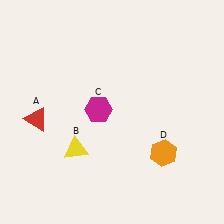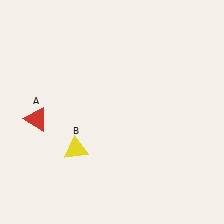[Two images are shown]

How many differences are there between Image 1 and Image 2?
There are 2 differences between the two images.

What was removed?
The magenta hexagon (C), the orange hexagon (D) were removed in Image 2.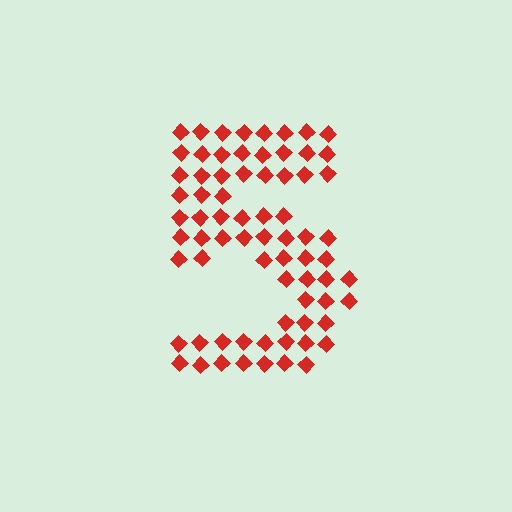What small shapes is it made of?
It is made of small diamonds.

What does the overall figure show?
The overall figure shows the digit 5.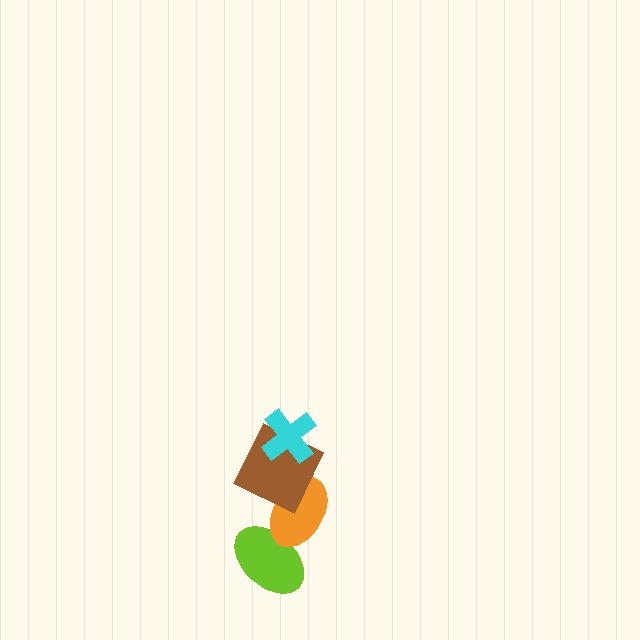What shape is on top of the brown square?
The cyan cross is on top of the brown square.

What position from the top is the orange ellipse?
The orange ellipse is 3rd from the top.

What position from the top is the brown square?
The brown square is 2nd from the top.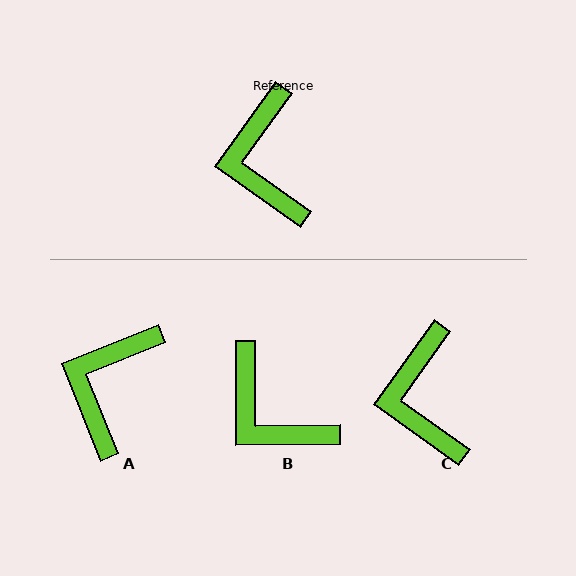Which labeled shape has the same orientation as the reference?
C.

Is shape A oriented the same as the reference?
No, it is off by about 32 degrees.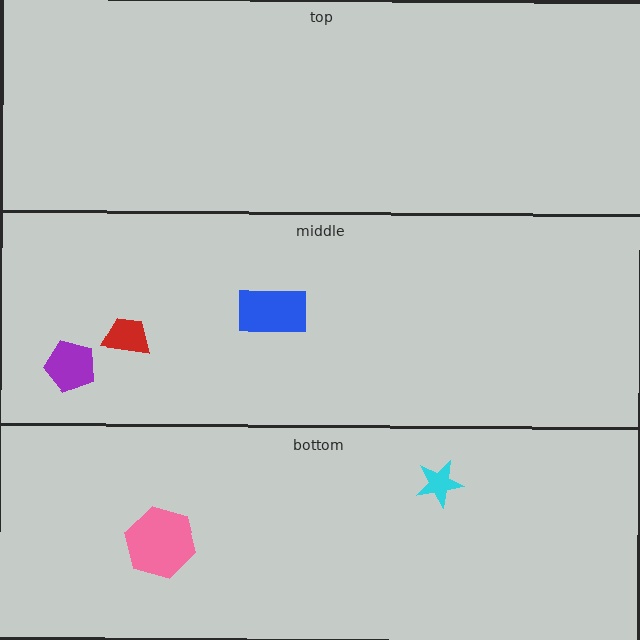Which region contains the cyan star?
The bottom region.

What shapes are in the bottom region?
The pink hexagon, the cyan star.